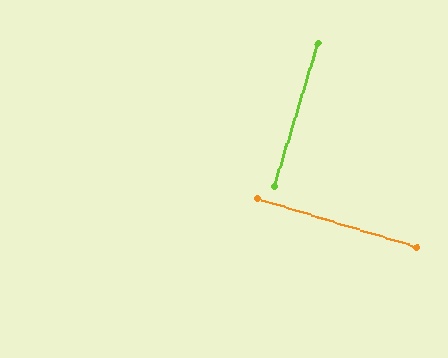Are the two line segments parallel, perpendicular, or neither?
Perpendicular — they meet at approximately 90°.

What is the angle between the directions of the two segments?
Approximately 90 degrees.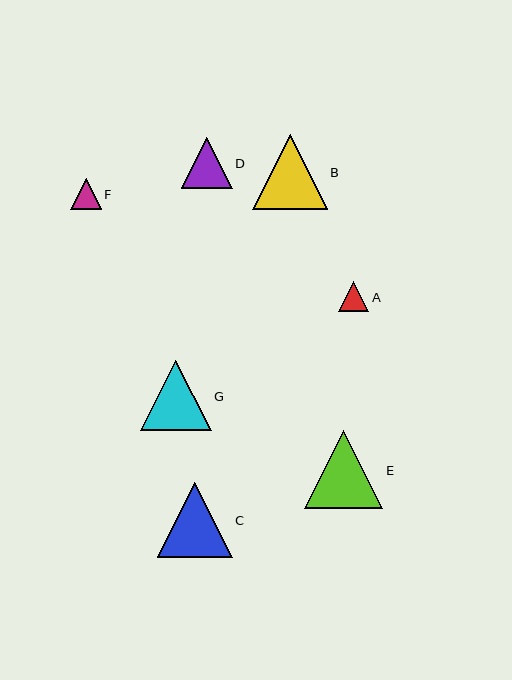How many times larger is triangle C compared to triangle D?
Triangle C is approximately 1.5 times the size of triangle D.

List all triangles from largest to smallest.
From largest to smallest: E, B, C, G, D, F, A.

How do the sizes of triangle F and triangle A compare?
Triangle F and triangle A are approximately the same size.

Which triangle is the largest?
Triangle E is the largest with a size of approximately 78 pixels.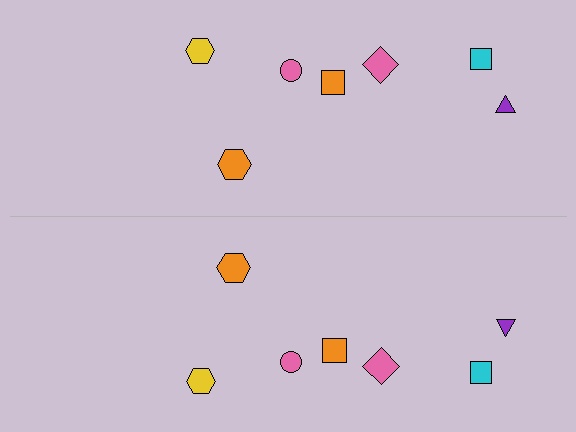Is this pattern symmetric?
Yes, this pattern has bilateral (reflection) symmetry.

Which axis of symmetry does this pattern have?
The pattern has a horizontal axis of symmetry running through the center of the image.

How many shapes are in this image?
There are 14 shapes in this image.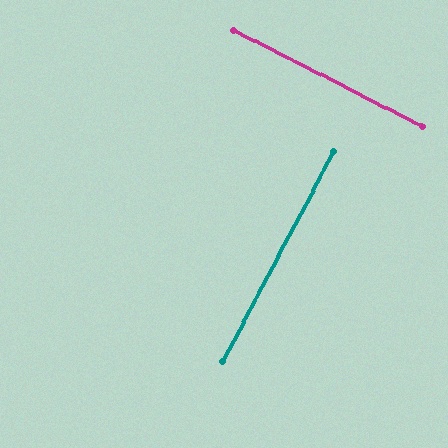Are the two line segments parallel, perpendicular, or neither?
Perpendicular — they meet at approximately 89°.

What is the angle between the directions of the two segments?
Approximately 89 degrees.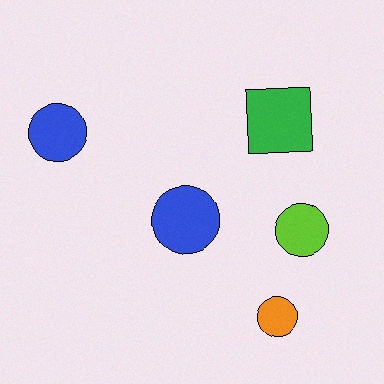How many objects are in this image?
There are 5 objects.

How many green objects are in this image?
There is 1 green object.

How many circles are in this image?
There are 4 circles.